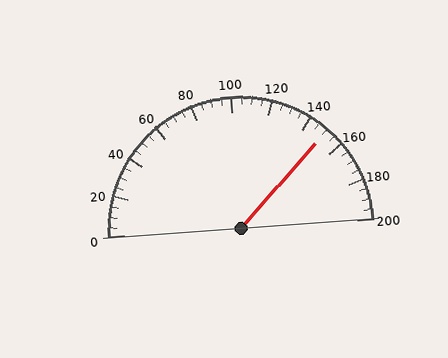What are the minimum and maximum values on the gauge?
The gauge ranges from 0 to 200.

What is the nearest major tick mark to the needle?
The nearest major tick mark is 160.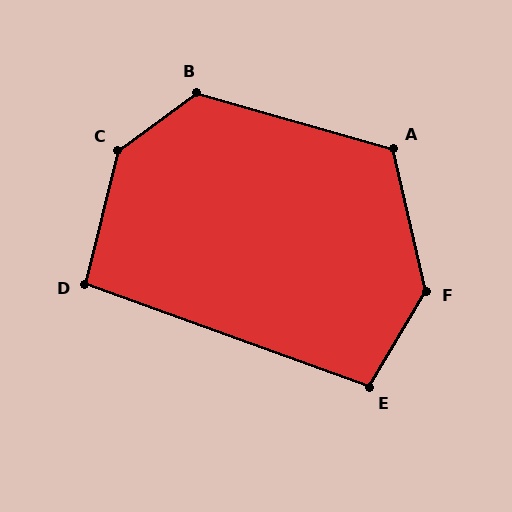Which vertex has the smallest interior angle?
D, at approximately 96 degrees.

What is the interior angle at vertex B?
Approximately 128 degrees (obtuse).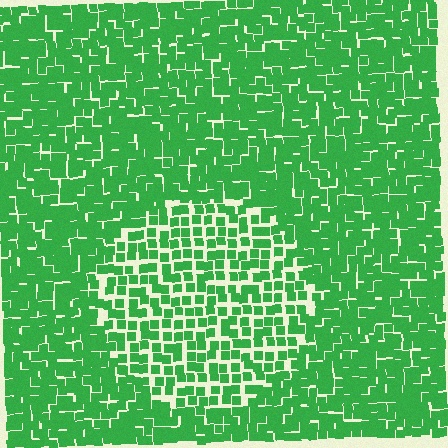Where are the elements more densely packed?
The elements are more densely packed outside the circle boundary.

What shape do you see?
I see a circle.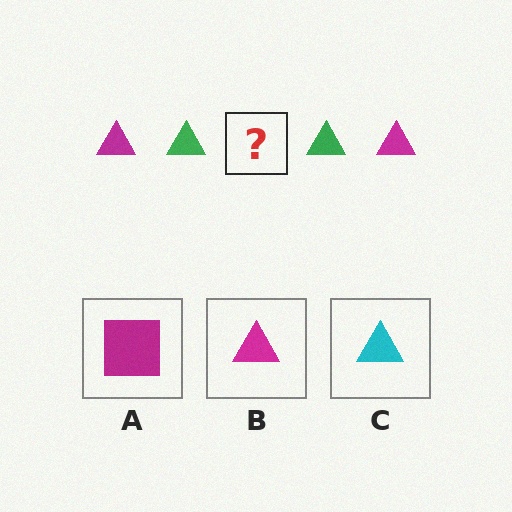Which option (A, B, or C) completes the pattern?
B.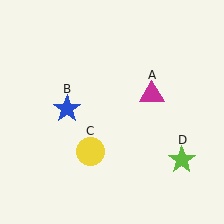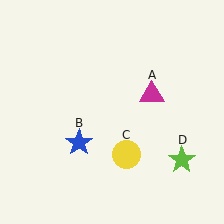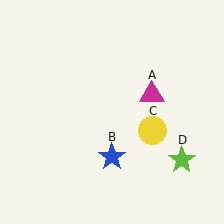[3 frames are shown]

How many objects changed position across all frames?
2 objects changed position: blue star (object B), yellow circle (object C).